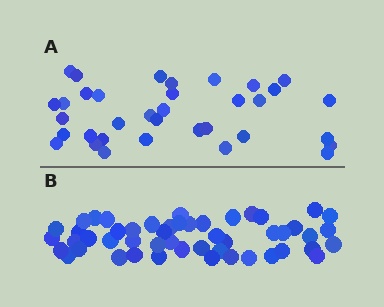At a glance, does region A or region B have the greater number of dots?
Region B (the bottom region) has more dots.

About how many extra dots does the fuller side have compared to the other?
Region B has approximately 15 more dots than region A.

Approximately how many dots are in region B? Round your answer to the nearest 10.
About 50 dots.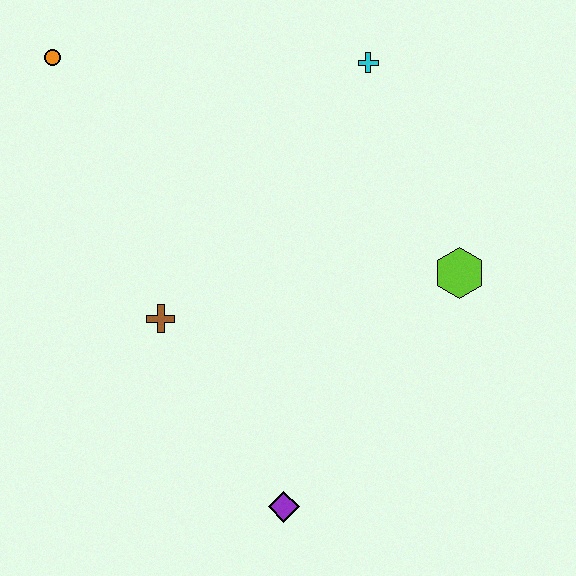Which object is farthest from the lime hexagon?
The orange circle is farthest from the lime hexagon.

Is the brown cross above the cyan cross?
No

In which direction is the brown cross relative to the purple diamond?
The brown cross is above the purple diamond.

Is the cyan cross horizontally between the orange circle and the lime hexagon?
Yes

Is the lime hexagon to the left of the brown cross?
No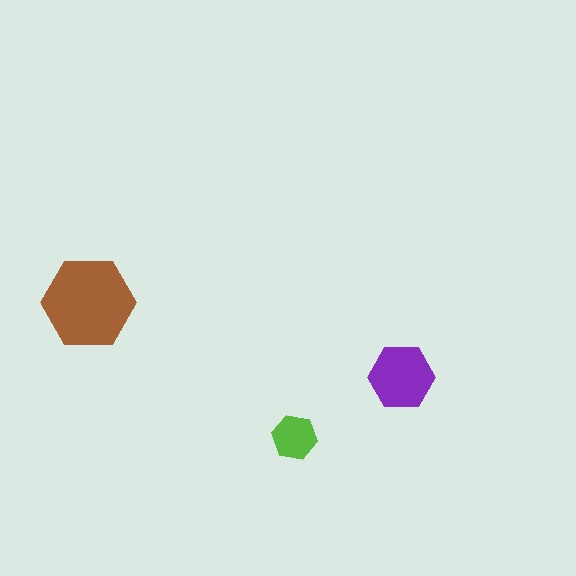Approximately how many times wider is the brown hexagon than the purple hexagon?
About 1.5 times wider.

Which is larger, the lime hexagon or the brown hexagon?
The brown one.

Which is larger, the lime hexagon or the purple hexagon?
The purple one.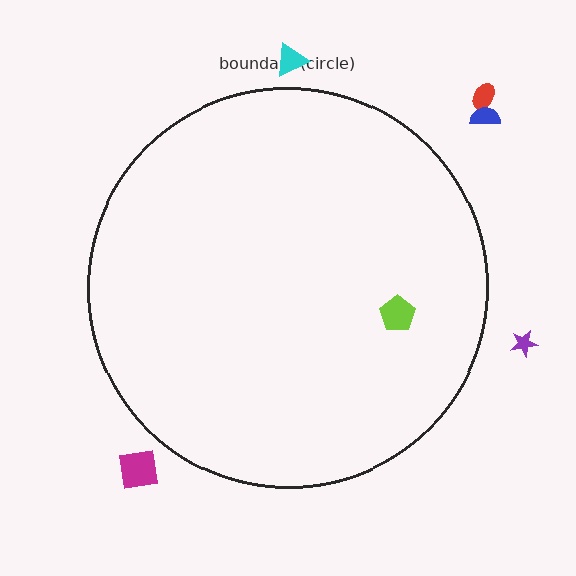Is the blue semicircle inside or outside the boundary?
Outside.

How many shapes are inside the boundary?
1 inside, 5 outside.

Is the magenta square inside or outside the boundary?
Outside.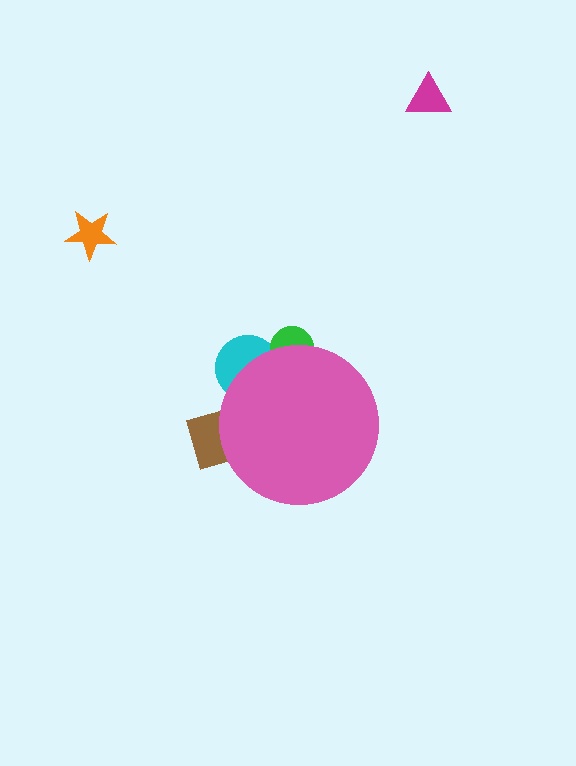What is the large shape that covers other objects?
A pink circle.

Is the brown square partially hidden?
Yes, the brown square is partially hidden behind the pink circle.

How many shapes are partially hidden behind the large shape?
3 shapes are partially hidden.